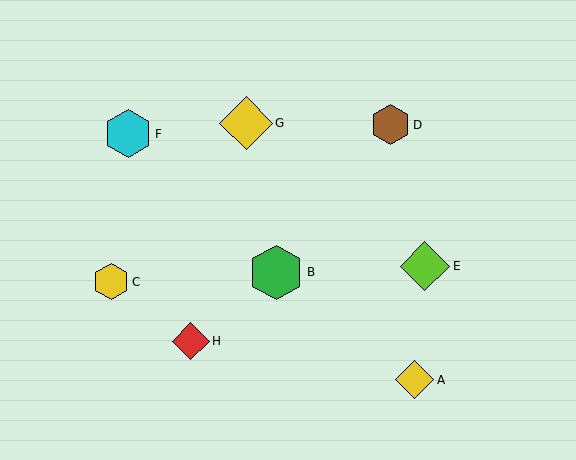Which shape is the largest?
The green hexagon (labeled B) is the largest.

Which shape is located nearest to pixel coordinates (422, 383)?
The yellow diamond (labeled A) at (415, 380) is nearest to that location.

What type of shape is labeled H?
Shape H is a red diamond.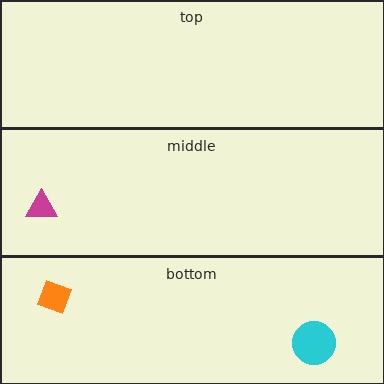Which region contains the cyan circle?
The bottom region.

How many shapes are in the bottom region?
2.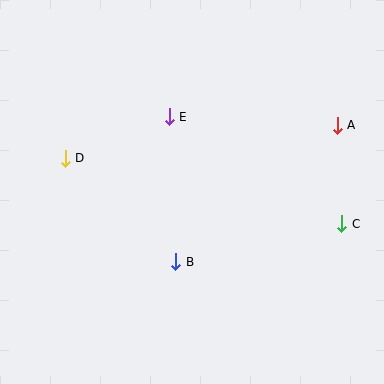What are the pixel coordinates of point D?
Point D is at (65, 158).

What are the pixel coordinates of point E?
Point E is at (169, 117).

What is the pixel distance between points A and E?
The distance between A and E is 168 pixels.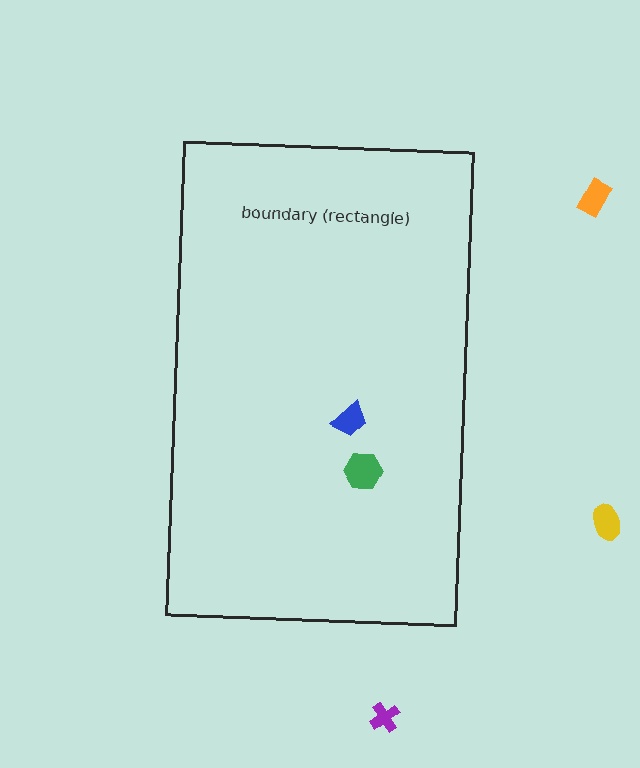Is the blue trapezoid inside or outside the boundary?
Inside.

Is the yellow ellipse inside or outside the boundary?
Outside.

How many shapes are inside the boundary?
2 inside, 3 outside.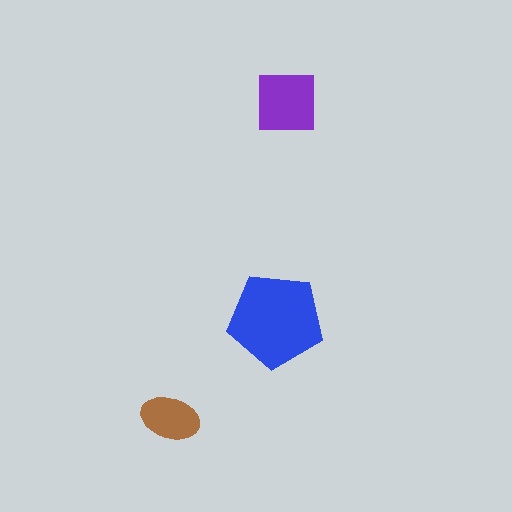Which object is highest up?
The purple square is topmost.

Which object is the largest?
The blue pentagon.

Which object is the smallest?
The brown ellipse.